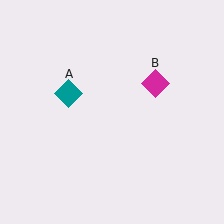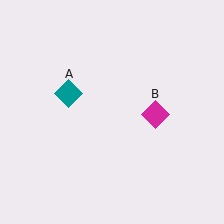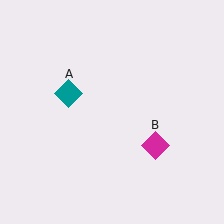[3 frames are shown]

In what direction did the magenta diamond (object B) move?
The magenta diamond (object B) moved down.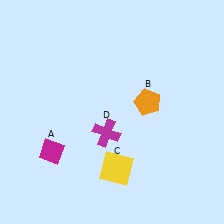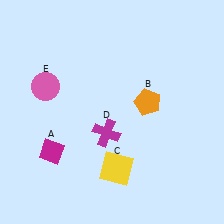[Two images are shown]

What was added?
A pink circle (E) was added in Image 2.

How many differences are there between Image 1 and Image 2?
There is 1 difference between the two images.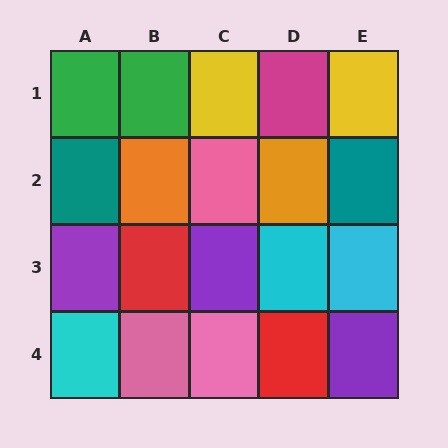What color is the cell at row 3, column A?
Purple.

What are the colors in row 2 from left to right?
Teal, orange, pink, orange, teal.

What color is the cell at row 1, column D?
Magenta.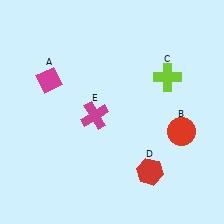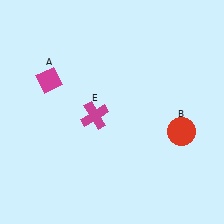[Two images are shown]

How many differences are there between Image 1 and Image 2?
There are 2 differences between the two images.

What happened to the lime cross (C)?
The lime cross (C) was removed in Image 2. It was in the top-right area of Image 1.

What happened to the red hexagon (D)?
The red hexagon (D) was removed in Image 2. It was in the bottom-right area of Image 1.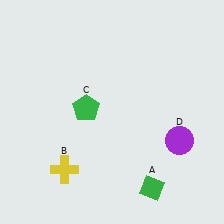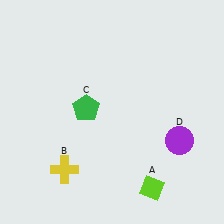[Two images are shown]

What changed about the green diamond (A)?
In Image 1, A is green. In Image 2, it changed to lime.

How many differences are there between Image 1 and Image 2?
There is 1 difference between the two images.